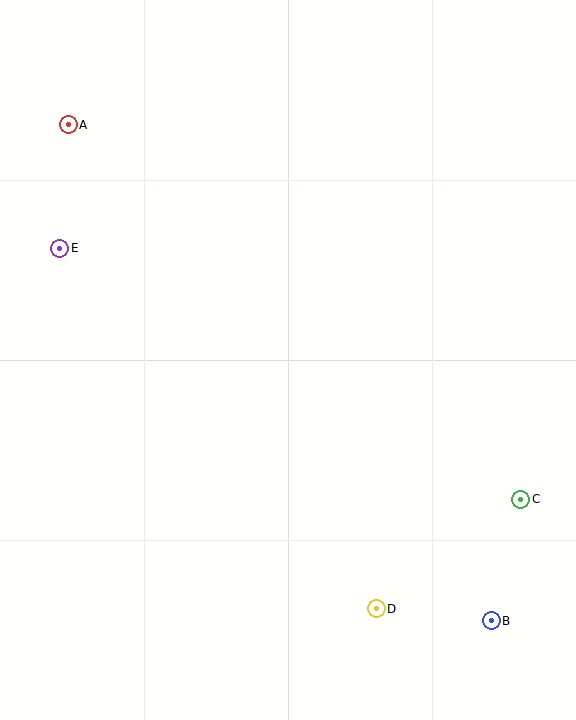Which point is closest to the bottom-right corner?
Point B is closest to the bottom-right corner.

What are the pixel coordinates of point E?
Point E is at (60, 248).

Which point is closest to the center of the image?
Point E at (60, 248) is closest to the center.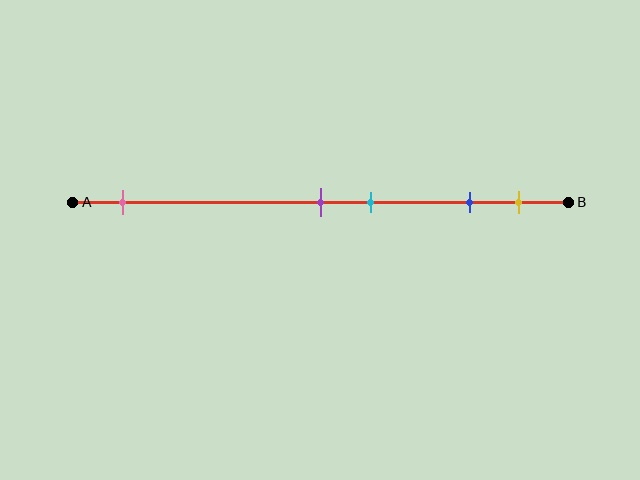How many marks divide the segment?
There are 5 marks dividing the segment.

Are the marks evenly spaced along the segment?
No, the marks are not evenly spaced.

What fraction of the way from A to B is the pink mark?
The pink mark is approximately 10% (0.1) of the way from A to B.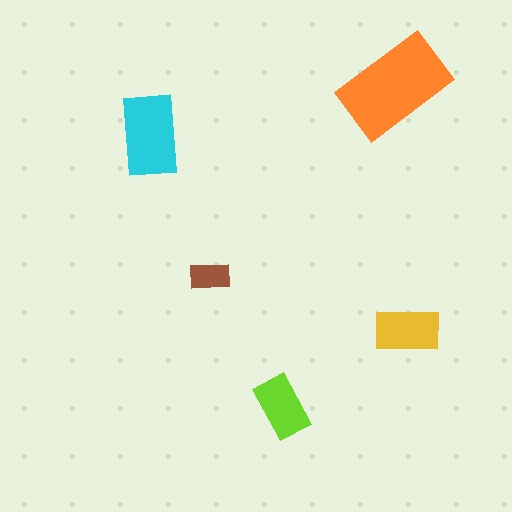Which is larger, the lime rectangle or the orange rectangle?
The orange one.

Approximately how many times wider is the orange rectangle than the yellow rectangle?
About 1.5 times wider.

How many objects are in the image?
There are 5 objects in the image.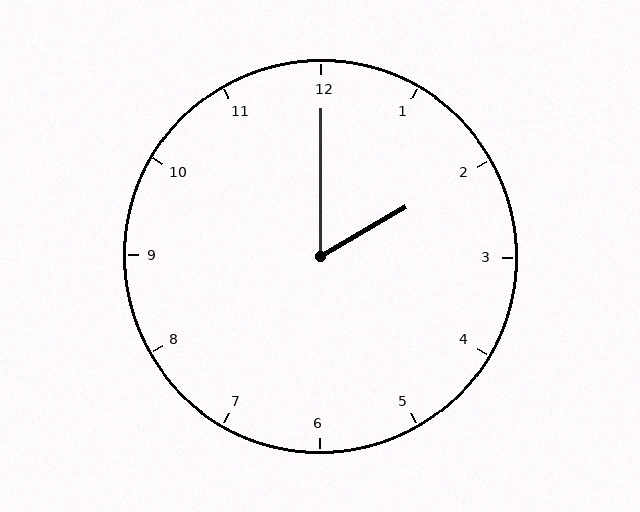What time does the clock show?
2:00.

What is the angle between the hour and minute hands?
Approximately 60 degrees.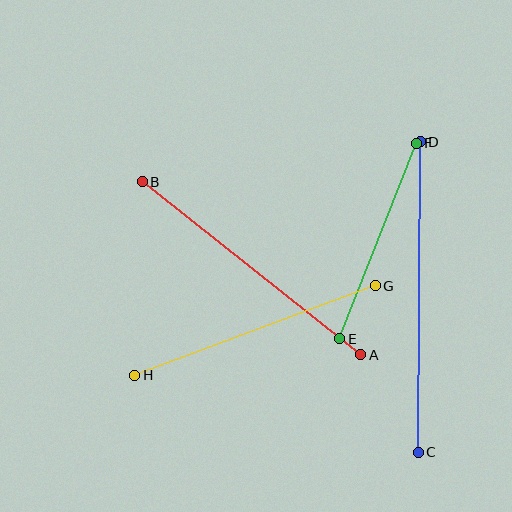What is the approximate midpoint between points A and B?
The midpoint is at approximately (251, 268) pixels.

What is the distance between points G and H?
The distance is approximately 257 pixels.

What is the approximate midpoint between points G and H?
The midpoint is at approximately (255, 331) pixels.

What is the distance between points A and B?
The distance is approximately 278 pixels.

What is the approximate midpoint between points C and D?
The midpoint is at approximately (419, 297) pixels.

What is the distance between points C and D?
The distance is approximately 311 pixels.